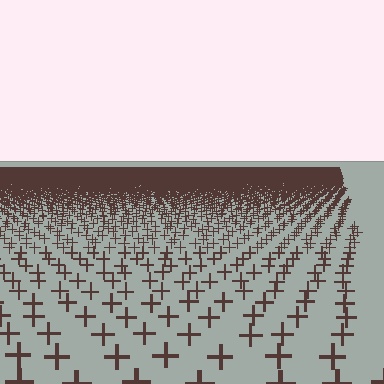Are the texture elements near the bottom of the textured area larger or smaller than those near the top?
Larger. Near the bottom, elements are closer to the viewer and appear at a bigger on-screen size.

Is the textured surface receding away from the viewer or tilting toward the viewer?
The surface is receding away from the viewer. Texture elements get smaller and denser toward the top.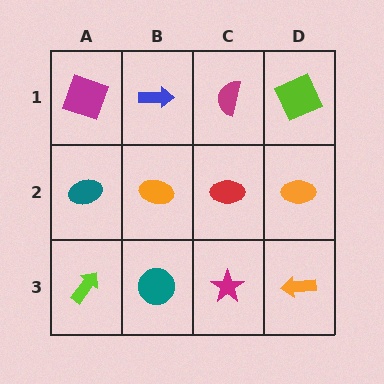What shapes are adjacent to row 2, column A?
A magenta square (row 1, column A), a lime arrow (row 3, column A), an orange ellipse (row 2, column B).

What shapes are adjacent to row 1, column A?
A teal ellipse (row 2, column A), a blue arrow (row 1, column B).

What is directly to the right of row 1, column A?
A blue arrow.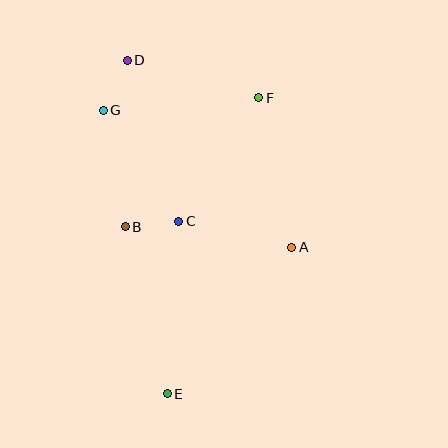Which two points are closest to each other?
Points B and C are closest to each other.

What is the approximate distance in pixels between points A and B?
The distance between A and B is approximately 167 pixels.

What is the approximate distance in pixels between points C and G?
The distance between C and G is approximately 134 pixels.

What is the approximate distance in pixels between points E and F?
The distance between E and F is approximately 310 pixels.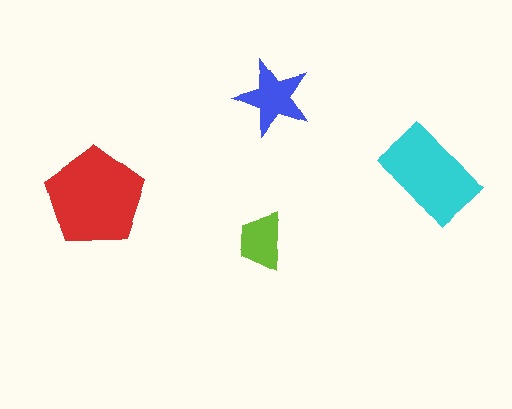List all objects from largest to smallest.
The red pentagon, the cyan rectangle, the blue star, the lime trapezoid.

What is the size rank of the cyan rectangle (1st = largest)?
2nd.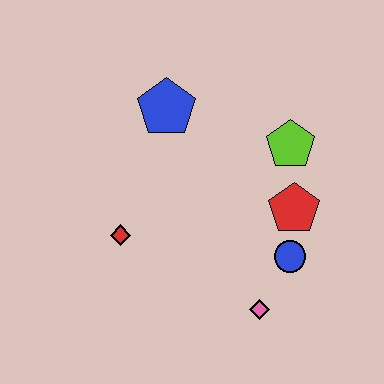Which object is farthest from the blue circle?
The blue pentagon is farthest from the blue circle.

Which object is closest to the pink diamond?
The blue circle is closest to the pink diamond.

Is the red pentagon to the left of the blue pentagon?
No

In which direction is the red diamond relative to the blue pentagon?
The red diamond is below the blue pentagon.